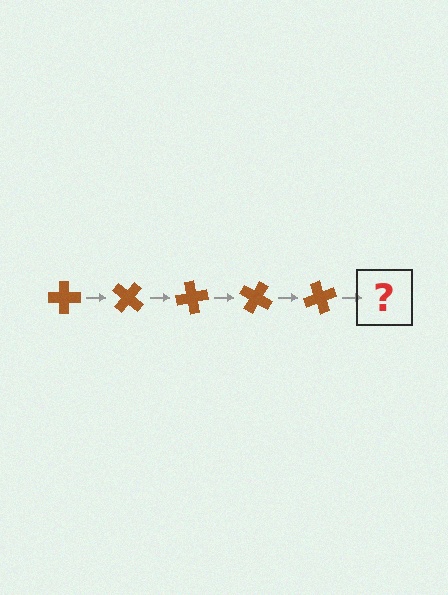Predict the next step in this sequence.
The next step is a brown cross rotated 200 degrees.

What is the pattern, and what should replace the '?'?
The pattern is that the cross rotates 40 degrees each step. The '?' should be a brown cross rotated 200 degrees.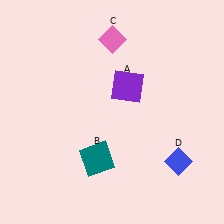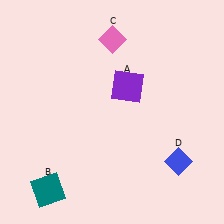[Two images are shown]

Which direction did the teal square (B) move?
The teal square (B) moved left.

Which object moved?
The teal square (B) moved left.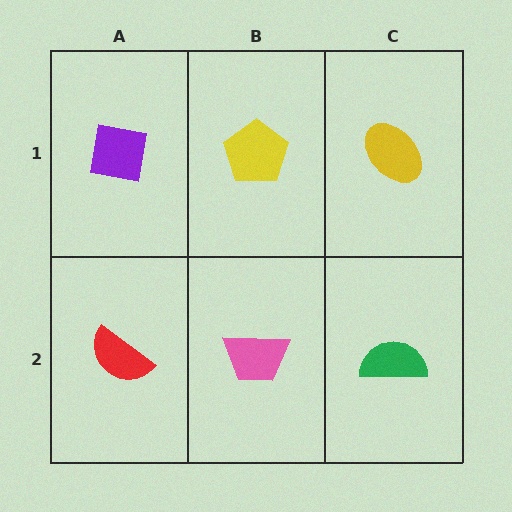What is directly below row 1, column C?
A green semicircle.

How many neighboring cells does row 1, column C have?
2.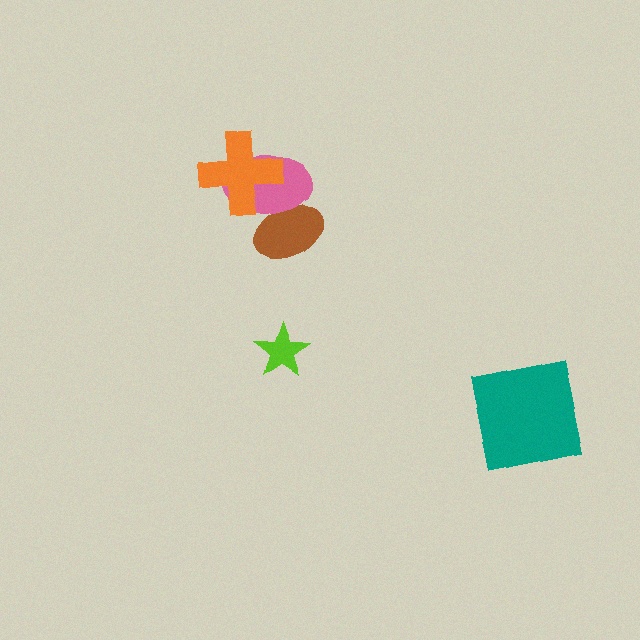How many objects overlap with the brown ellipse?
1 object overlaps with the brown ellipse.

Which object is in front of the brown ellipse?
The pink ellipse is in front of the brown ellipse.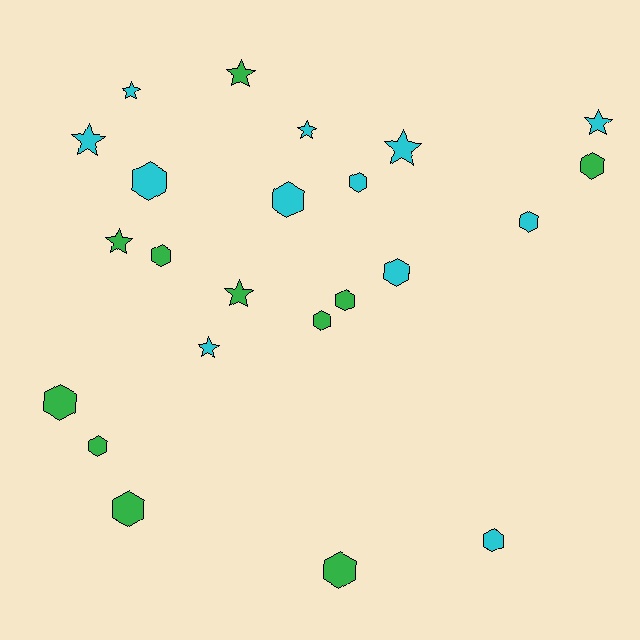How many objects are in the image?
There are 23 objects.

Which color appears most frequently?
Cyan, with 12 objects.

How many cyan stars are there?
There are 6 cyan stars.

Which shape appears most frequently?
Hexagon, with 14 objects.